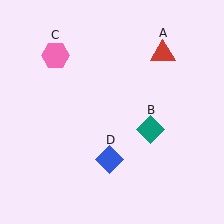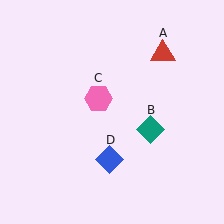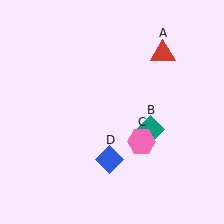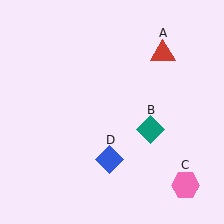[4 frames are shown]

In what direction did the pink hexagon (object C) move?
The pink hexagon (object C) moved down and to the right.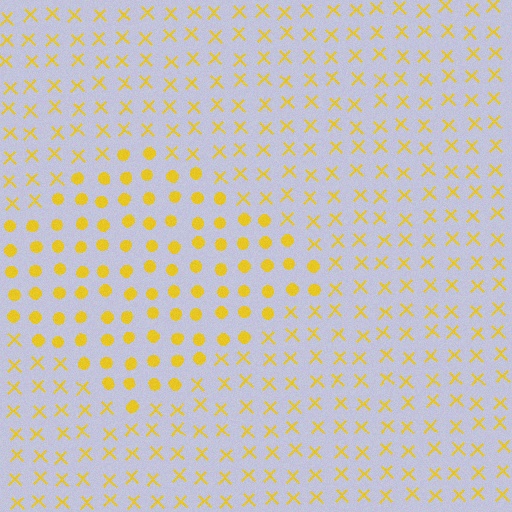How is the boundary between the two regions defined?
The boundary is defined by a change in element shape: circles inside vs. X marks outside. All elements share the same color and spacing.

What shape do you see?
I see a diamond.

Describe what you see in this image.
The image is filled with small yellow elements arranged in a uniform grid. A diamond-shaped region contains circles, while the surrounding area contains X marks. The boundary is defined purely by the change in element shape.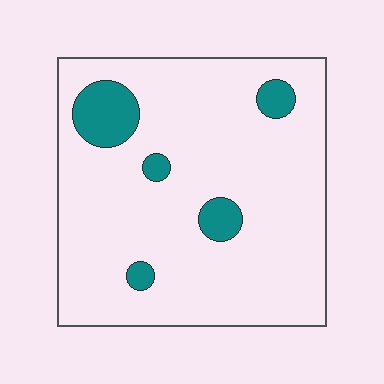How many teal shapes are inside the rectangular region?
5.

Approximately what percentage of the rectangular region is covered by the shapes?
Approximately 10%.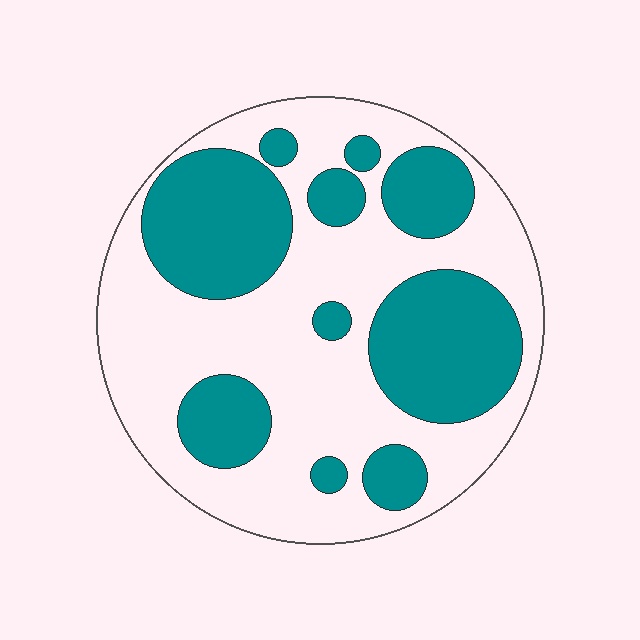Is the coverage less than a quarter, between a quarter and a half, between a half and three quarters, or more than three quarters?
Between a quarter and a half.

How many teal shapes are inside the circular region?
10.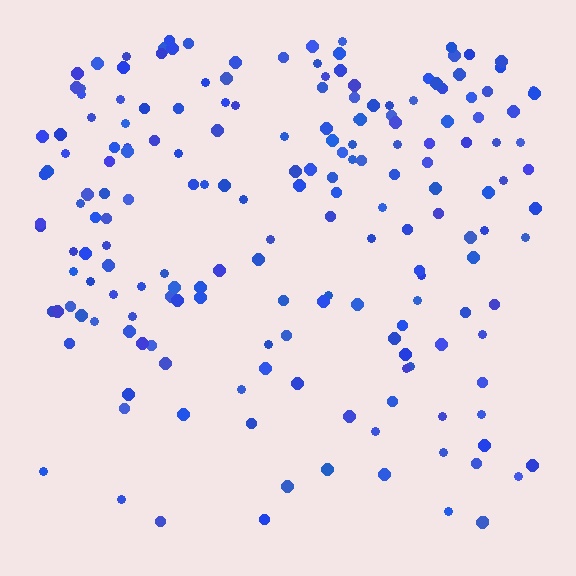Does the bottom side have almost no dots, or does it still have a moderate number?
Still a moderate number, just noticeably fewer than the top.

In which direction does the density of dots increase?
From bottom to top, with the top side densest.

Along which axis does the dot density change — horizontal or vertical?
Vertical.